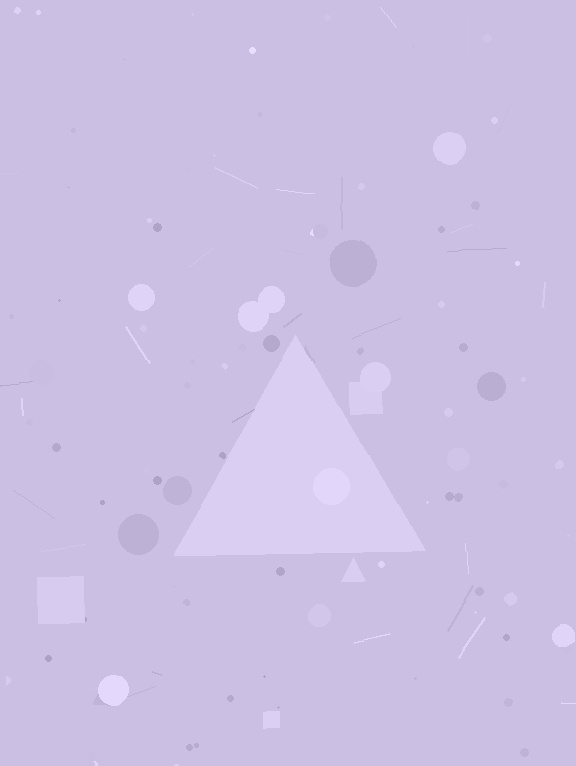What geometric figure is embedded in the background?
A triangle is embedded in the background.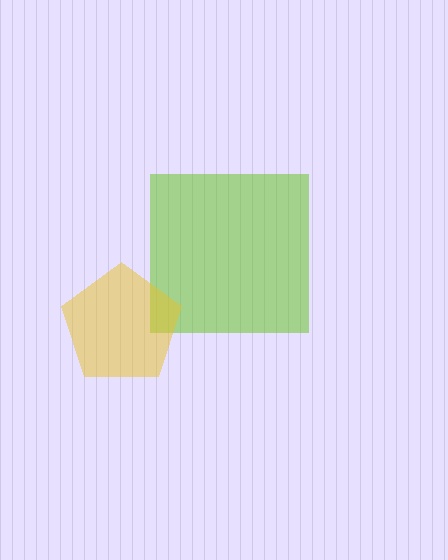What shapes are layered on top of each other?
The layered shapes are: a lime square, a yellow pentagon.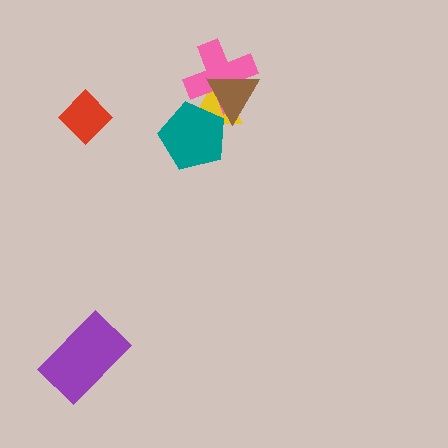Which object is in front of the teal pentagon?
The brown triangle is in front of the teal pentagon.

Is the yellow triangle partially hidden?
Yes, it is partially covered by another shape.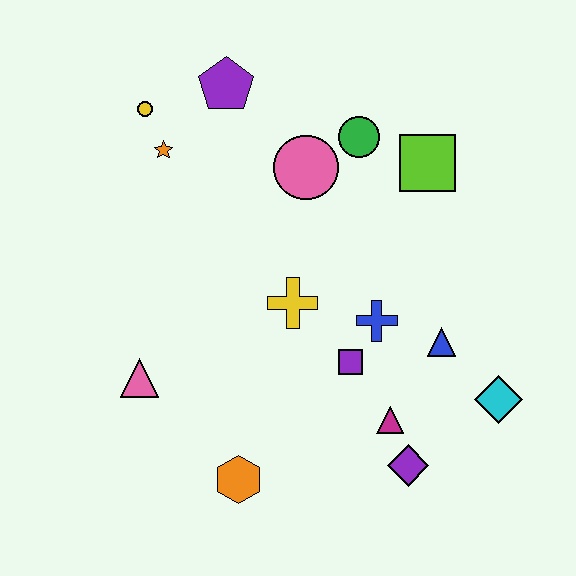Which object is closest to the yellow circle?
The orange star is closest to the yellow circle.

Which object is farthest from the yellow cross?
The yellow circle is farthest from the yellow cross.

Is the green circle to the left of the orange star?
No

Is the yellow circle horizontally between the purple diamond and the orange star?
No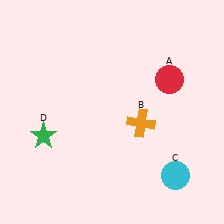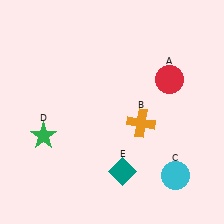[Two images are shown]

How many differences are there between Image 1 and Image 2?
There is 1 difference between the two images.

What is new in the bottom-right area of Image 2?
A teal diamond (E) was added in the bottom-right area of Image 2.